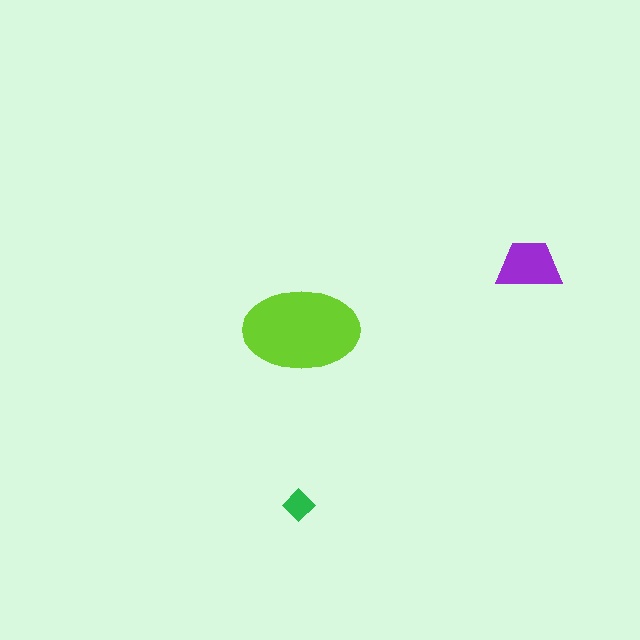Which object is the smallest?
The green diamond.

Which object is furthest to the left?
The green diamond is leftmost.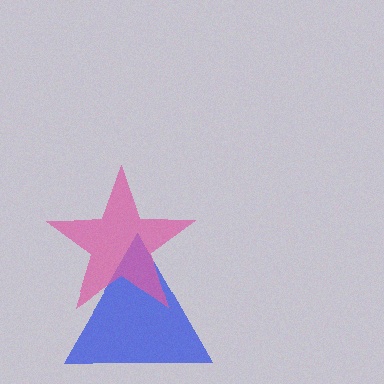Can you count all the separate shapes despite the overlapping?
Yes, there are 2 separate shapes.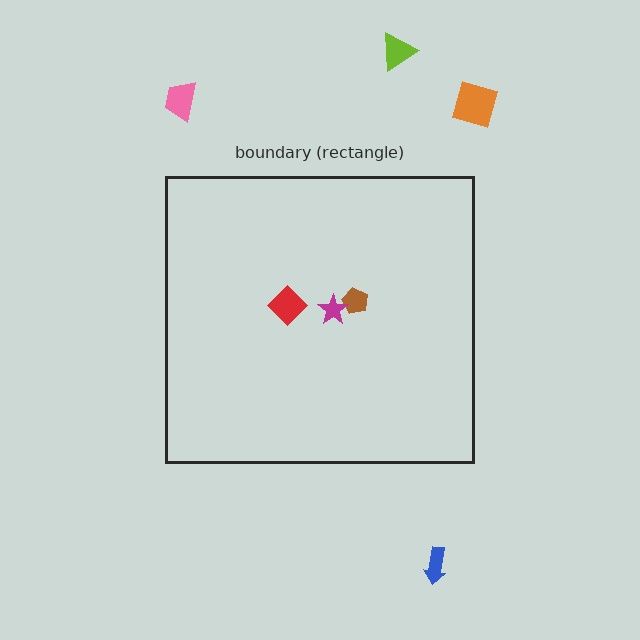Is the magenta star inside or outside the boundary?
Inside.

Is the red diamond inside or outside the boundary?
Inside.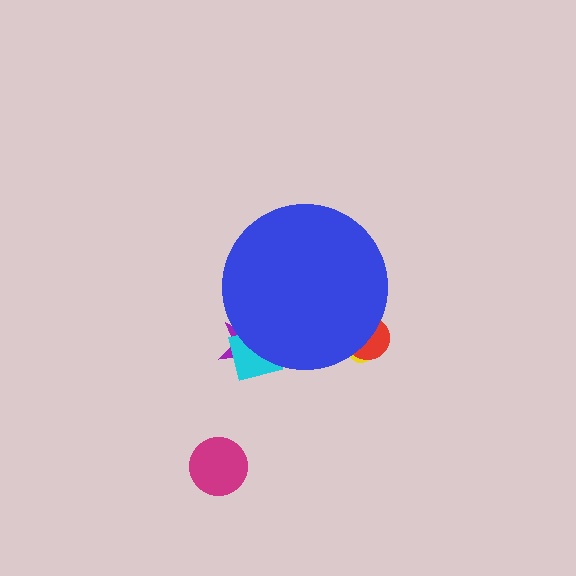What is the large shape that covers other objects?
A blue circle.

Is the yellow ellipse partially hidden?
Yes, the yellow ellipse is partially hidden behind the blue circle.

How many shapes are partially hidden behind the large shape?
4 shapes are partially hidden.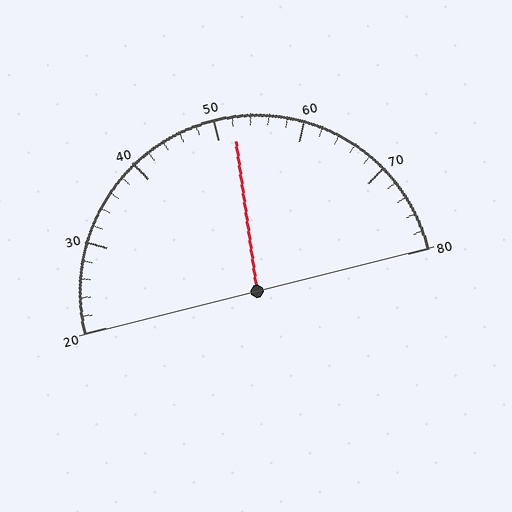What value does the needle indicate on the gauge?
The needle indicates approximately 52.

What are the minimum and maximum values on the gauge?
The gauge ranges from 20 to 80.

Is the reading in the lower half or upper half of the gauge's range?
The reading is in the upper half of the range (20 to 80).